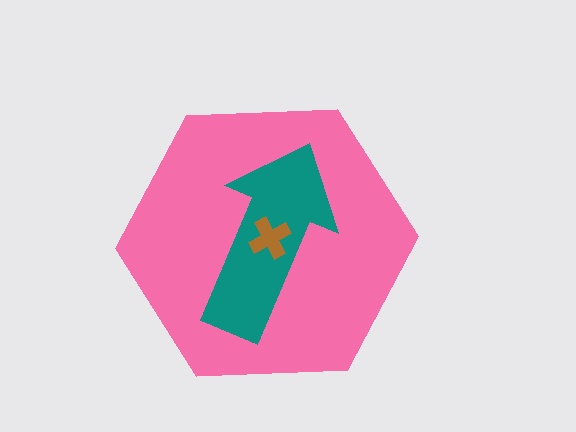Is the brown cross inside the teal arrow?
Yes.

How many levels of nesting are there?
3.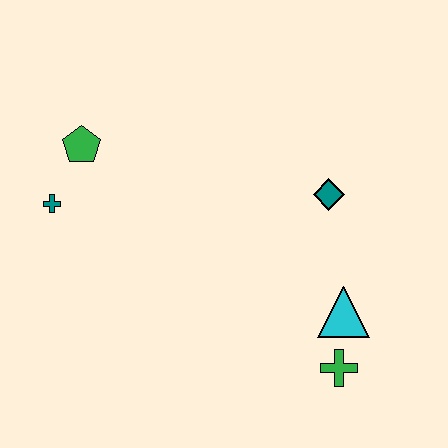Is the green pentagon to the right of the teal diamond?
No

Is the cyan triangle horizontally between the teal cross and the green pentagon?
No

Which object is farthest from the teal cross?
The green cross is farthest from the teal cross.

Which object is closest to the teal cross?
The green pentagon is closest to the teal cross.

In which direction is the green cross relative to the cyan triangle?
The green cross is below the cyan triangle.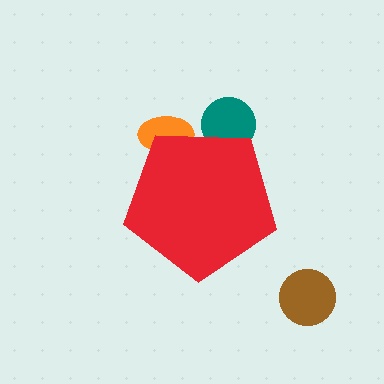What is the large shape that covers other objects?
A red pentagon.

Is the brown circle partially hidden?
No, the brown circle is fully visible.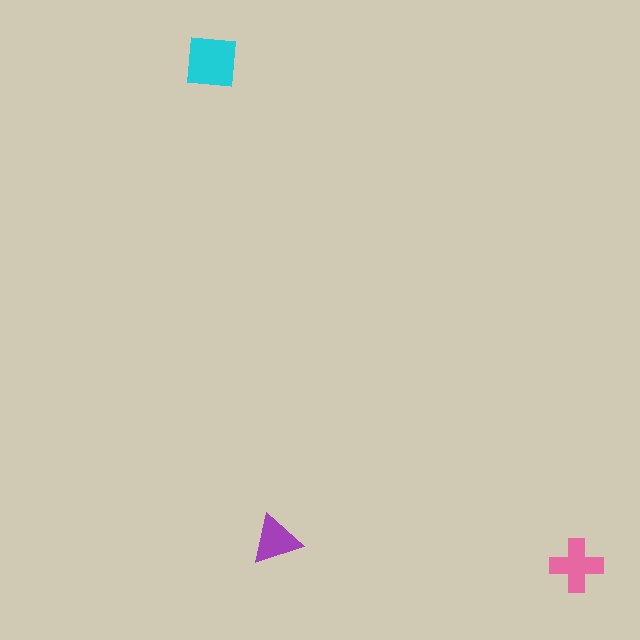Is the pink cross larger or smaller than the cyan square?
Smaller.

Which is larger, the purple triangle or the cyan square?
The cyan square.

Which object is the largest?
The cyan square.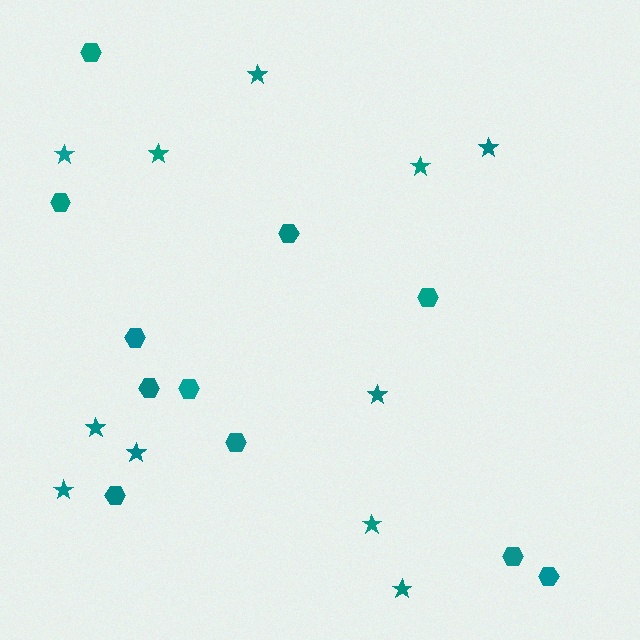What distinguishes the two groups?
There are 2 groups: one group of stars (11) and one group of hexagons (11).